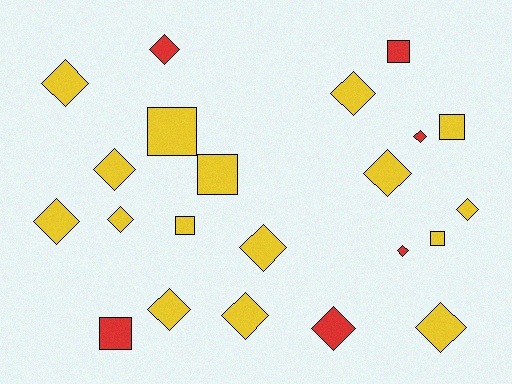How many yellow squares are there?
There are 5 yellow squares.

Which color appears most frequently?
Yellow, with 16 objects.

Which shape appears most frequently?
Diamond, with 15 objects.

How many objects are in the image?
There are 22 objects.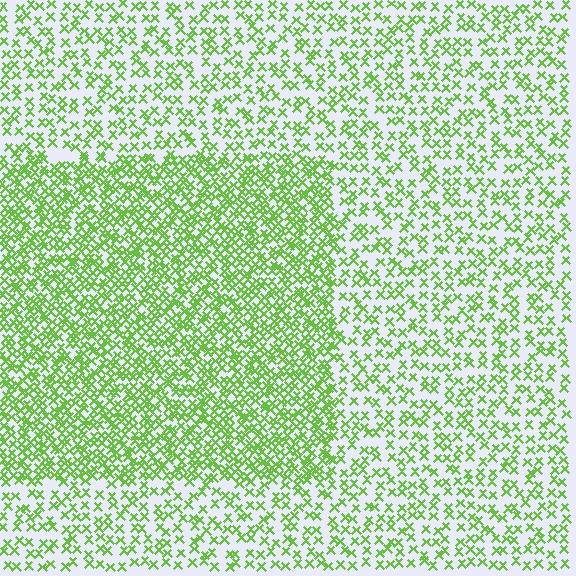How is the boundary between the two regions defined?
The boundary is defined by a change in element density (approximately 2.0x ratio). All elements are the same color, size, and shape.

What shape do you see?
I see a rectangle.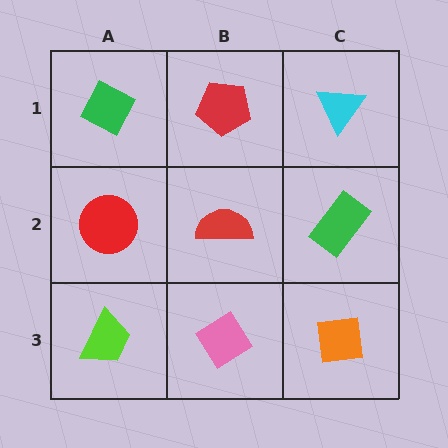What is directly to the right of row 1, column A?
A red pentagon.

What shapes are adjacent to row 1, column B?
A red semicircle (row 2, column B), a green diamond (row 1, column A), a cyan triangle (row 1, column C).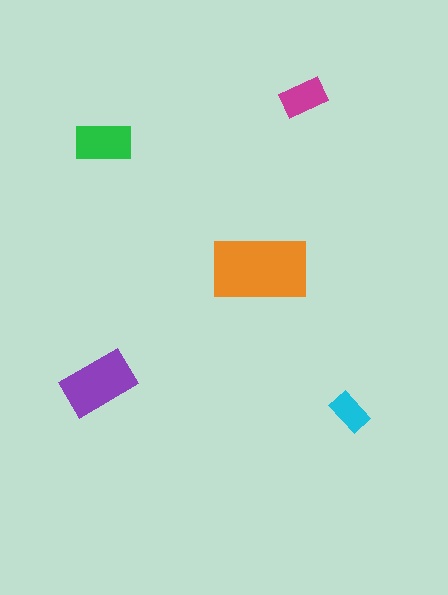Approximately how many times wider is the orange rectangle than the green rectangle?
About 1.5 times wider.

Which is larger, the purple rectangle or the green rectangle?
The purple one.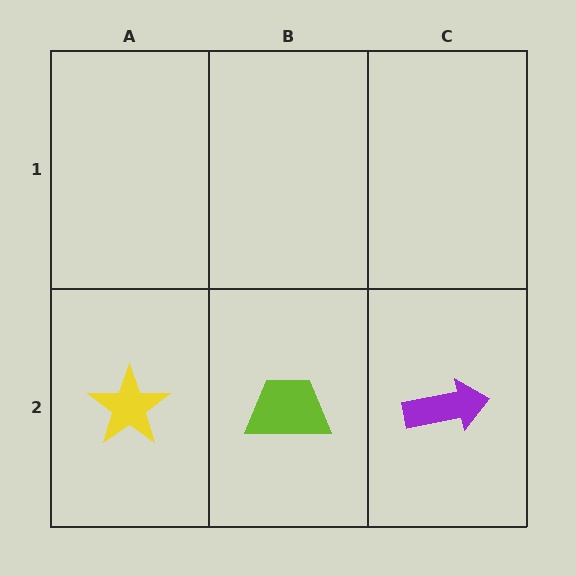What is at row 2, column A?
A yellow star.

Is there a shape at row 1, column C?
No, that cell is empty.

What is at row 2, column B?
A lime trapezoid.